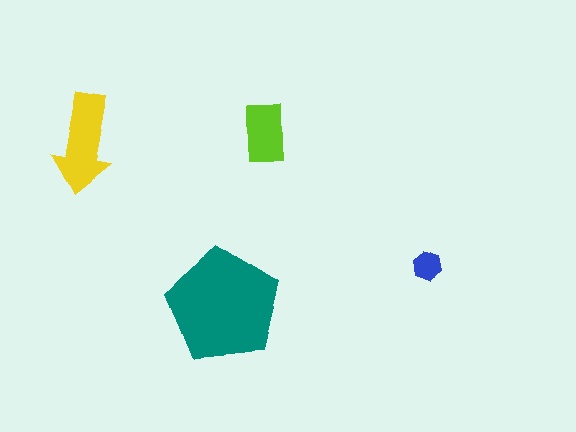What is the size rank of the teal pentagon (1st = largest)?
1st.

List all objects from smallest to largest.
The blue hexagon, the lime rectangle, the yellow arrow, the teal pentagon.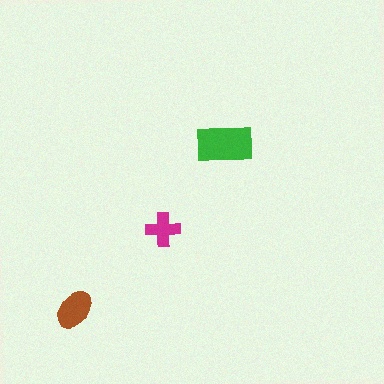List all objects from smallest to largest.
The magenta cross, the brown ellipse, the green rectangle.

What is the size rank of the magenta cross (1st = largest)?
3rd.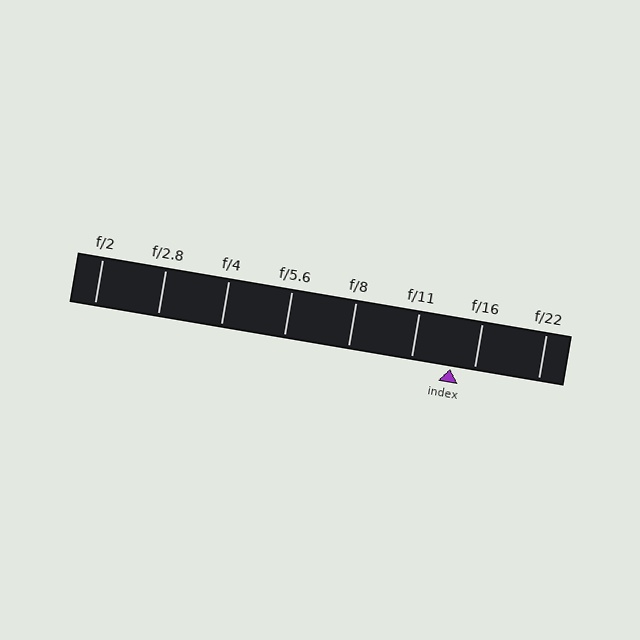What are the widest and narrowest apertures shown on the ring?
The widest aperture shown is f/2 and the narrowest is f/22.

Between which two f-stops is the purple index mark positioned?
The index mark is between f/11 and f/16.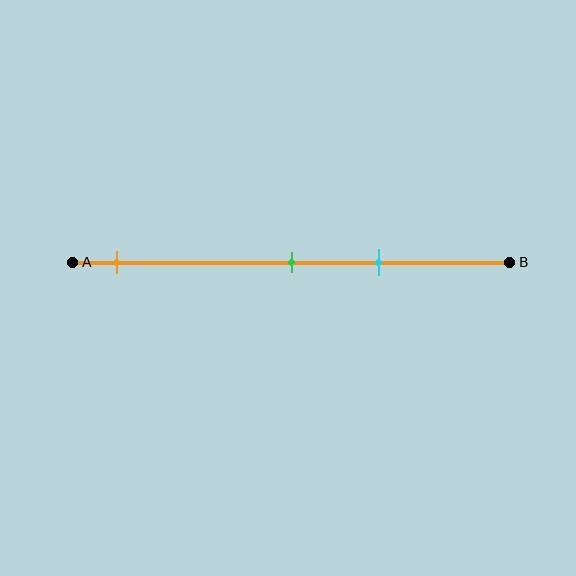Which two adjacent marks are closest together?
The green and cyan marks are the closest adjacent pair.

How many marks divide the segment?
There are 3 marks dividing the segment.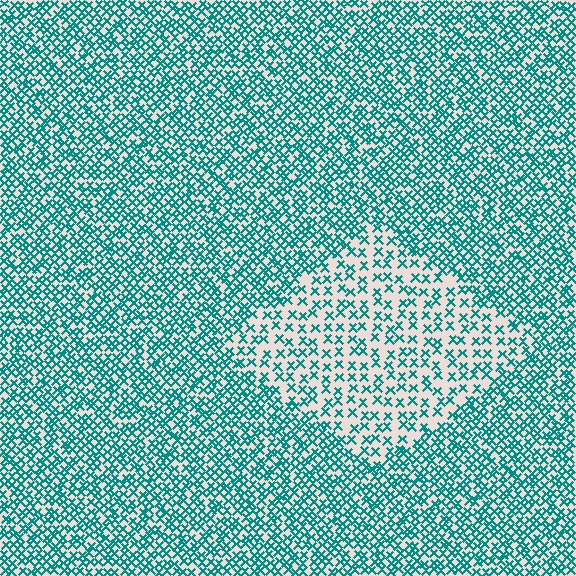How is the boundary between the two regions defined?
The boundary is defined by a change in element density (approximately 2.1x ratio). All elements are the same color, size, and shape.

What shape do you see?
I see a diamond.